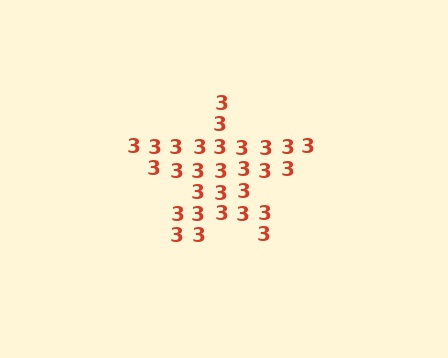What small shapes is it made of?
It is made of small digit 3's.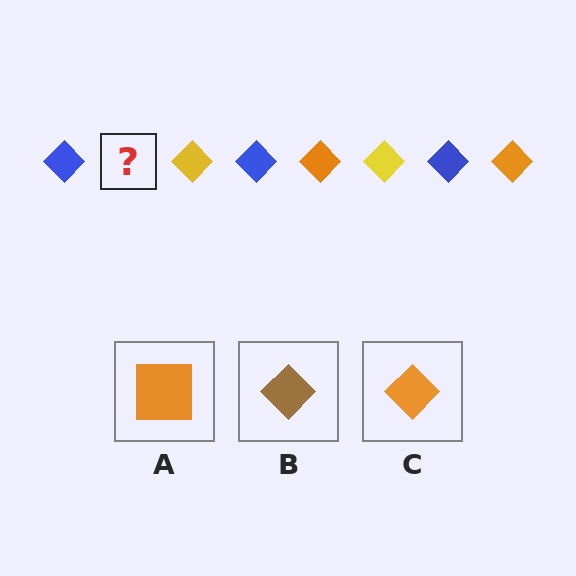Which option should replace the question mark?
Option C.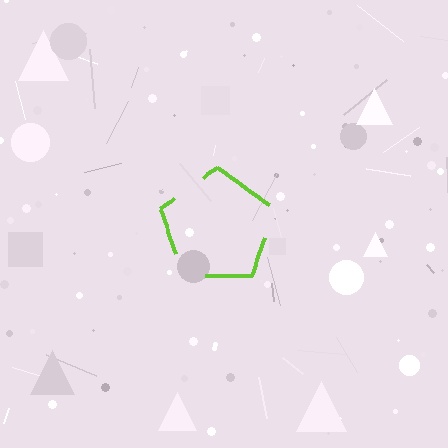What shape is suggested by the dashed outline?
The dashed outline suggests a pentagon.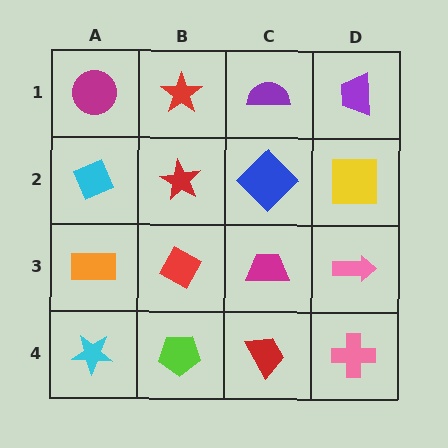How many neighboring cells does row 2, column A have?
3.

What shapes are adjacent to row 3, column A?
A cyan diamond (row 2, column A), a cyan star (row 4, column A), a red diamond (row 3, column B).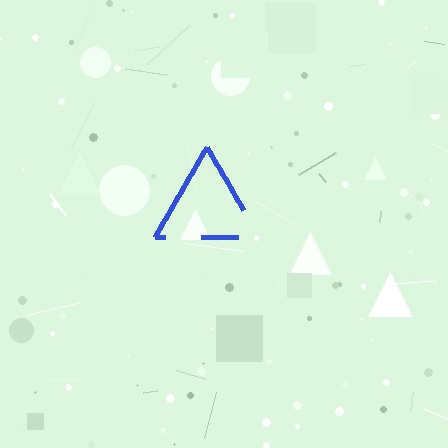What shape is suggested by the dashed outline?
The dashed outline suggests a triangle.